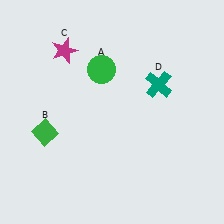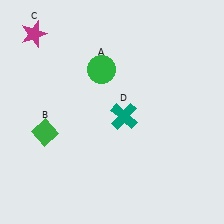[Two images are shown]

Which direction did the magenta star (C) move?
The magenta star (C) moved left.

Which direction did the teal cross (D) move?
The teal cross (D) moved left.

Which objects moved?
The objects that moved are: the magenta star (C), the teal cross (D).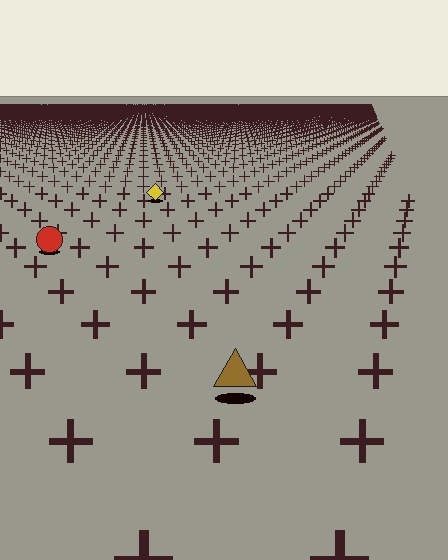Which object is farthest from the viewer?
The yellow diamond is farthest from the viewer. It appears smaller and the ground texture around it is denser.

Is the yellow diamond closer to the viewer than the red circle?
No. The red circle is closer — you can tell from the texture gradient: the ground texture is coarser near it.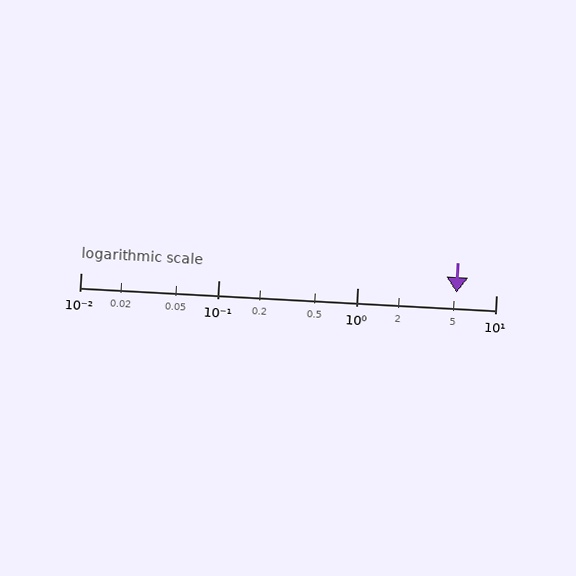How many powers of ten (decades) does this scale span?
The scale spans 3 decades, from 0.01 to 10.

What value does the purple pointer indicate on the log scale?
The pointer indicates approximately 5.2.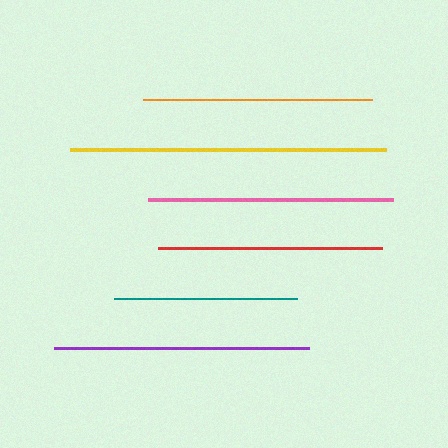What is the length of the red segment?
The red segment is approximately 224 pixels long.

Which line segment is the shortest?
The teal line is the shortest at approximately 182 pixels.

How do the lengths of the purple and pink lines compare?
The purple and pink lines are approximately the same length.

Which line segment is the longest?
The yellow line is the longest at approximately 317 pixels.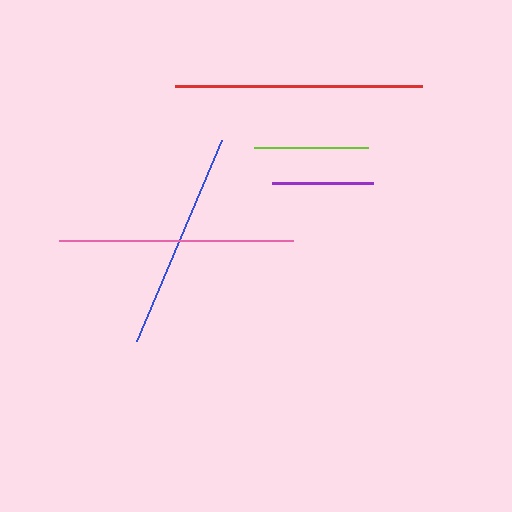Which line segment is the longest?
The red line is the longest at approximately 247 pixels.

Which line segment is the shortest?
The purple line is the shortest at approximately 101 pixels.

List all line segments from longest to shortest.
From longest to shortest: red, pink, blue, lime, purple.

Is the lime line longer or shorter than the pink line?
The pink line is longer than the lime line.